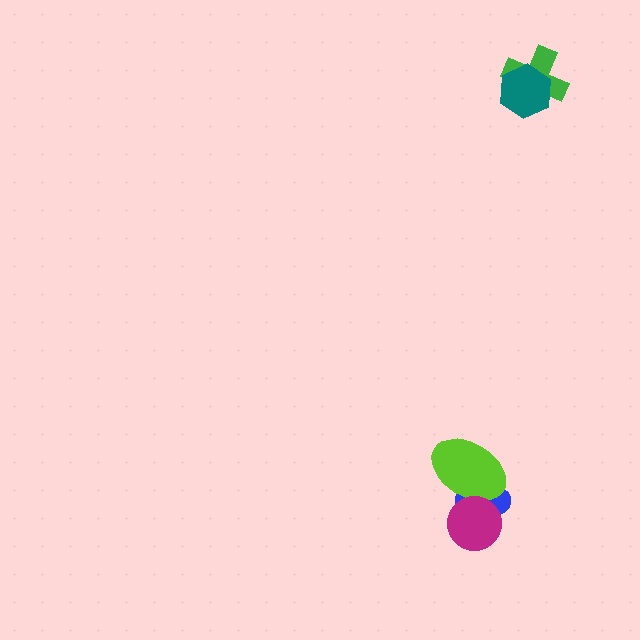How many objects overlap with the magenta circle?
2 objects overlap with the magenta circle.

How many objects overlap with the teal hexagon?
1 object overlaps with the teal hexagon.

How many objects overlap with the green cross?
1 object overlaps with the green cross.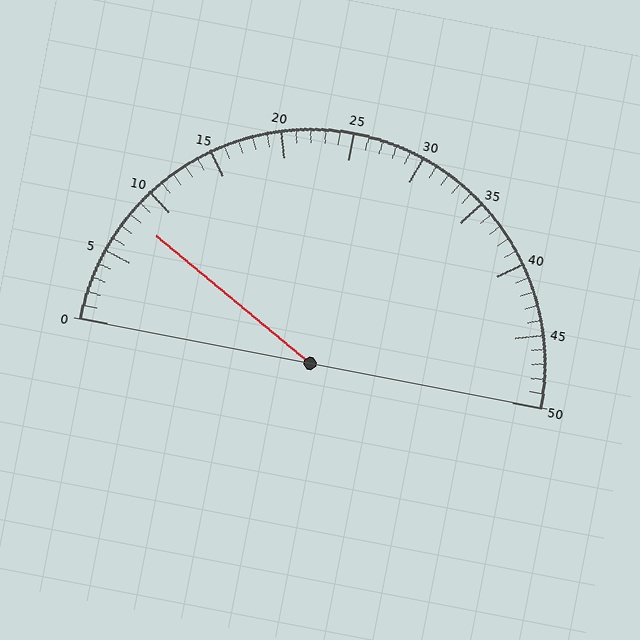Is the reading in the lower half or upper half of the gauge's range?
The reading is in the lower half of the range (0 to 50).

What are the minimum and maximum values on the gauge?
The gauge ranges from 0 to 50.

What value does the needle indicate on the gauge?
The needle indicates approximately 8.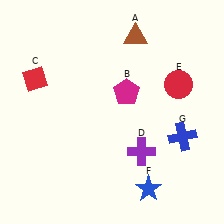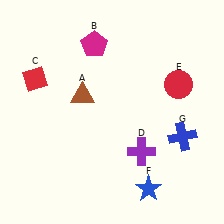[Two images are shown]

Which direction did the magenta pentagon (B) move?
The magenta pentagon (B) moved up.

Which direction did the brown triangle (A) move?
The brown triangle (A) moved down.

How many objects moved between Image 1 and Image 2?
2 objects moved between the two images.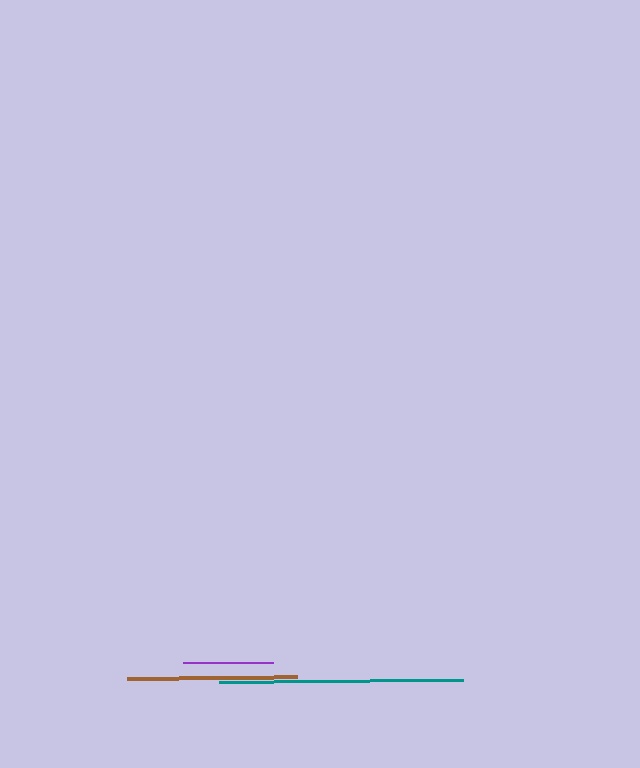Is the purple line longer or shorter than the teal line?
The teal line is longer than the purple line.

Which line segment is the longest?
The teal line is the longest at approximately 245 pixels.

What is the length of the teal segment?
The teal segment is approximately 245 pixels long.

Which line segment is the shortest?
The purple line is the shortest at approximately 90 pixels.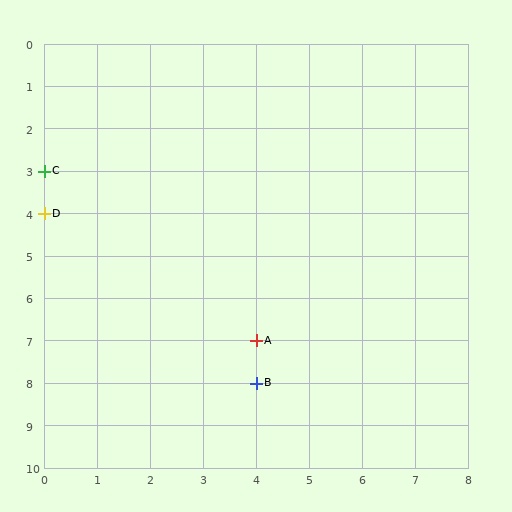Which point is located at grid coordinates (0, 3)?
Point C is at (0, 3).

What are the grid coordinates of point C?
Point C is at grid coordinates (0, 3).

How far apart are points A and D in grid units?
Points A and D are 4 columns and 3 rows apart (about 5.0 grid units diagonally).